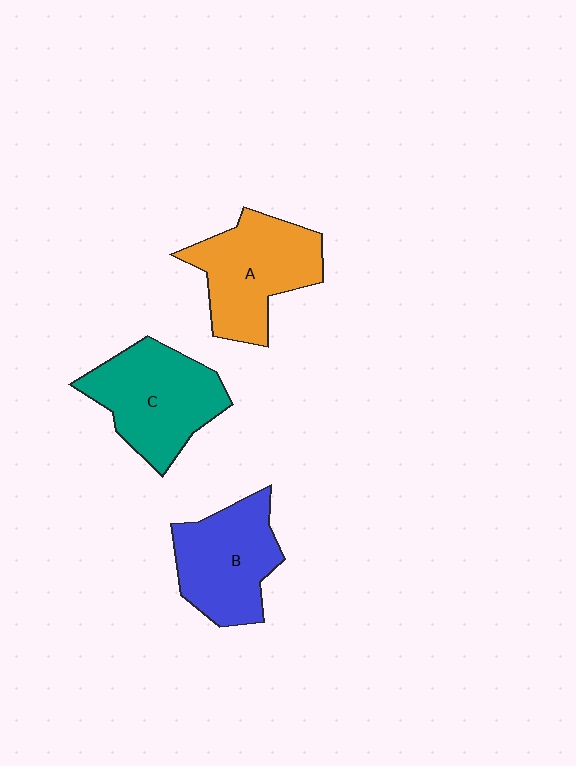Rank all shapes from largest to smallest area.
From largest to smallest: C (teal), A (orange), B (blue).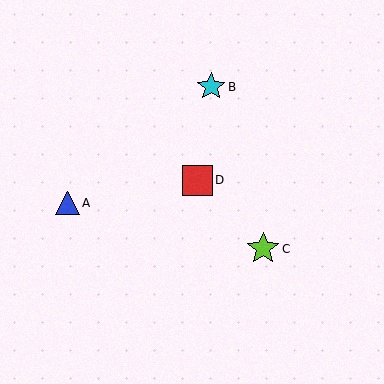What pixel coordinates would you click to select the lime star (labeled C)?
Click at (263, 249) to select the lime star C.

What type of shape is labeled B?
Shape B is a cyan star.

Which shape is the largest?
The lime star (labeled C) is the largest.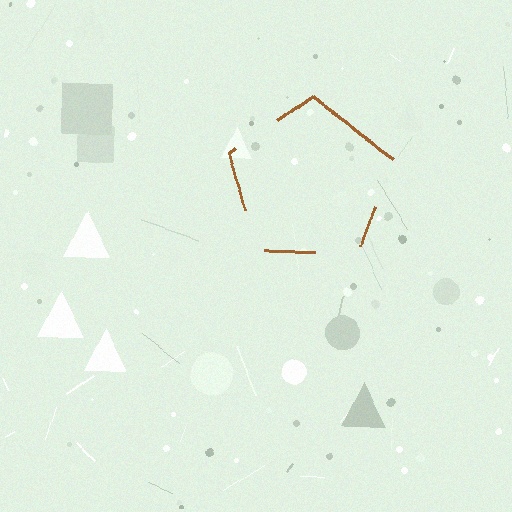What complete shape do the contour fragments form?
The contour fragments form a pentagon.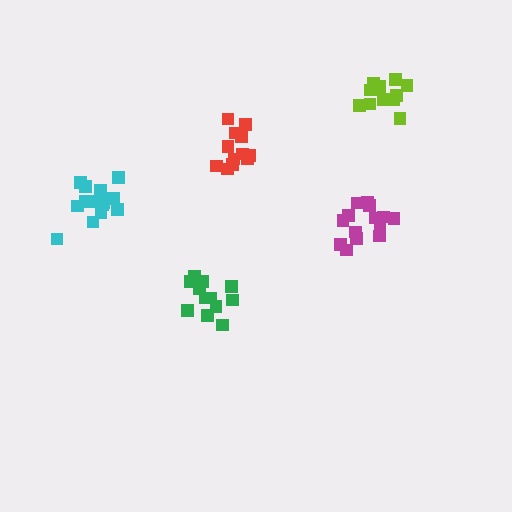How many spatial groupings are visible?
There are 5 spatial groupings.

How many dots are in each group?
Group 1: 12 dots, Group 2: 14 dots, Group 3: 12 dots, Group 4: 14 dots, Group 5: 11 dots (63 total).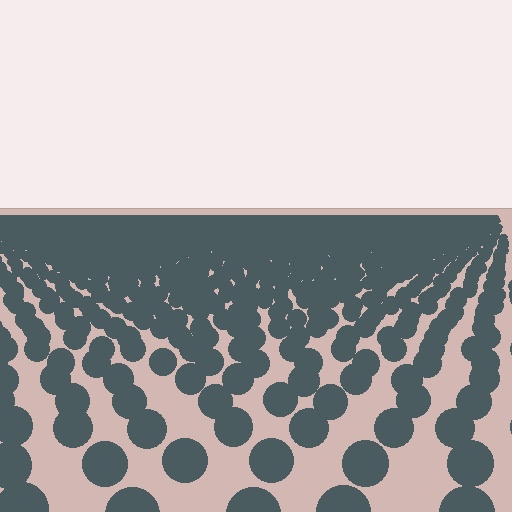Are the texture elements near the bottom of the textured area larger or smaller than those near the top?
Larger. Near the bottom, elements are closer to the viewer and appear at a bigger on-screen size.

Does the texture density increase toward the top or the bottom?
Density increases toward the top.